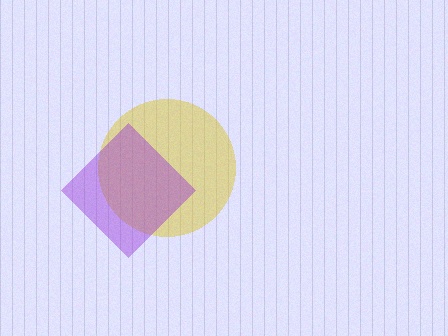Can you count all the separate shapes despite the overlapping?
Yes, there are 2 separate shapes.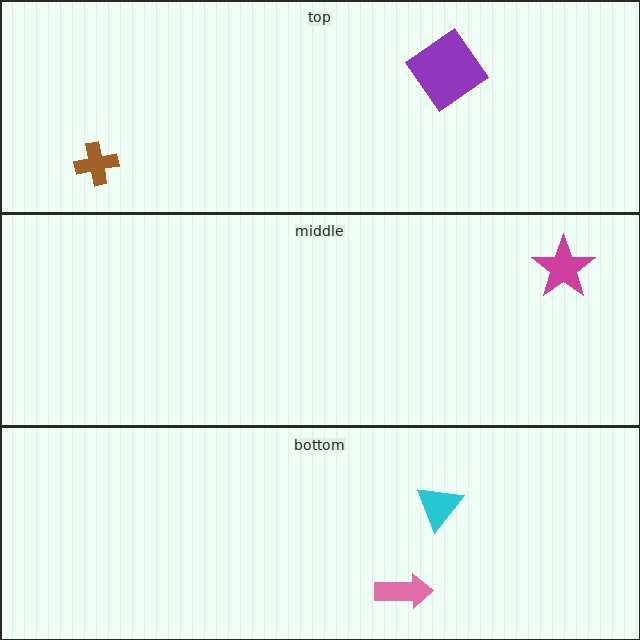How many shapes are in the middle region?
1.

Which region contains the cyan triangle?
The bottom region.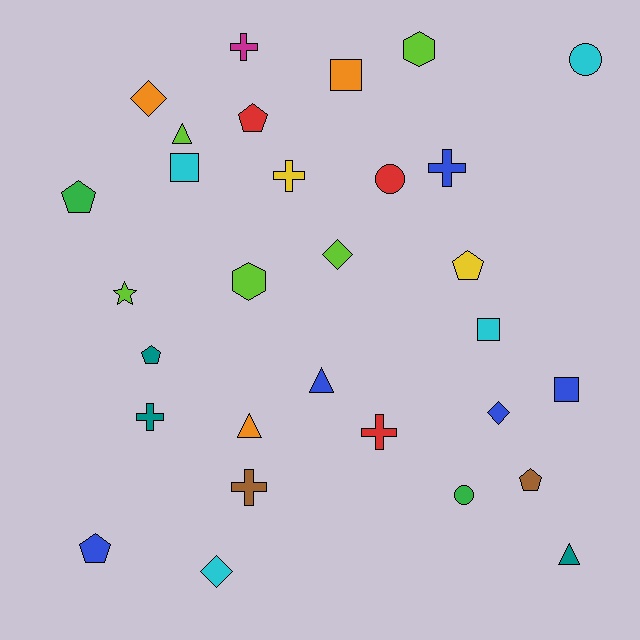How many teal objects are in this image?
There are 3 teal objects.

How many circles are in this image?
There are 3 circles.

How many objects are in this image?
There are 30 objects.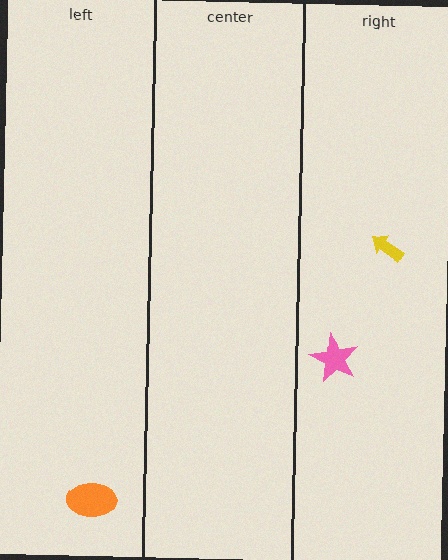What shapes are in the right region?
The yellow arrow, the pink star.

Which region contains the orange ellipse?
The left region.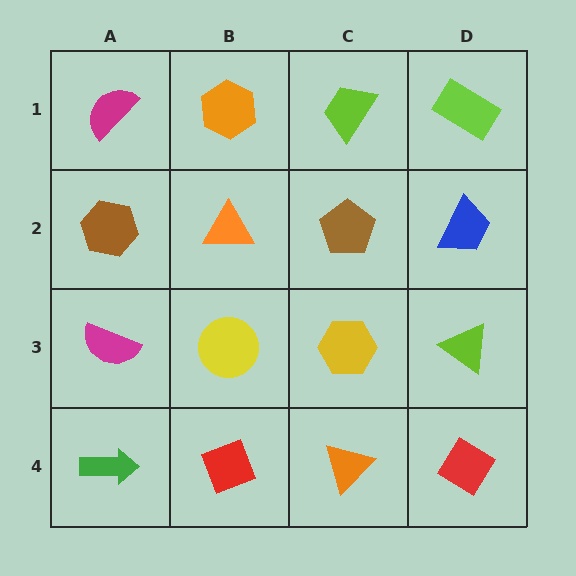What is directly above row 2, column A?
A magenta semicircle.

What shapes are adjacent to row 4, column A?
A magenta semicircle (row 3, column A), a red diamond (row 4, column B).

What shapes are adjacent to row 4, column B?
A yellow circle (row 3, column B), a green arrow (row 4, column A), an orange triangle (row 4, column C).